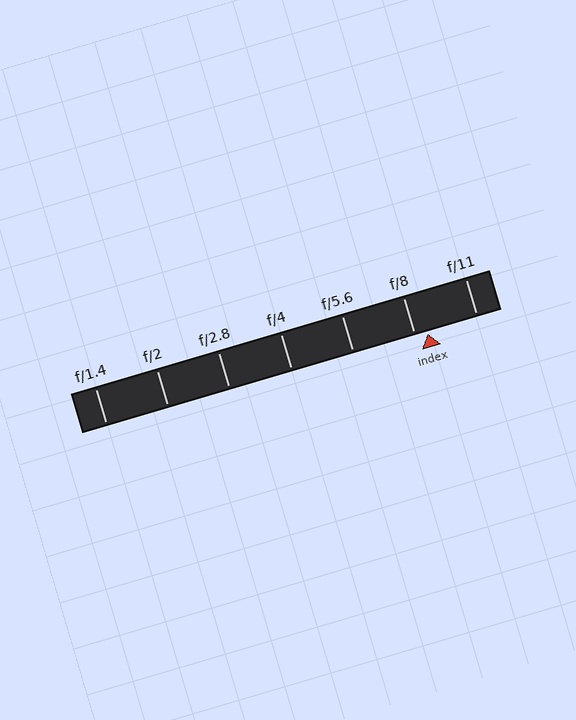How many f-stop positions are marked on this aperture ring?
There are 7 f-stop positions marked.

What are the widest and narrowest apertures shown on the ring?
The widest aperture shown is f/1.4 and the narrowest is f/11.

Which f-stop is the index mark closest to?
The index mark is closest to f/8.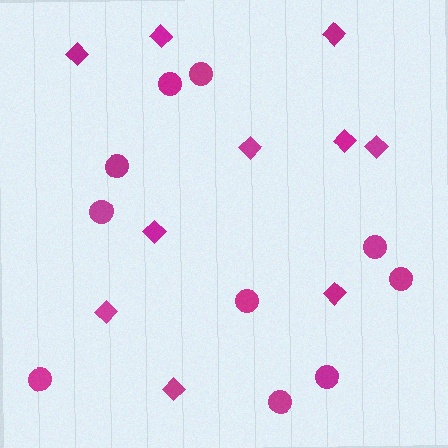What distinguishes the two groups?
There are 2 groups: one group of circles (10) and one group of diamonds (10).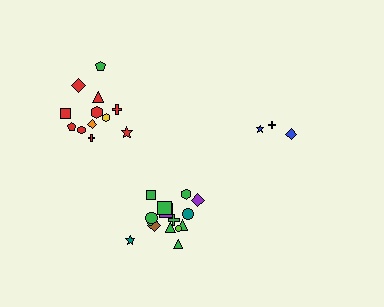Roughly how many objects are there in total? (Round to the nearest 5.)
Roughly 30 objects in total.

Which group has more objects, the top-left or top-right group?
The top-left group.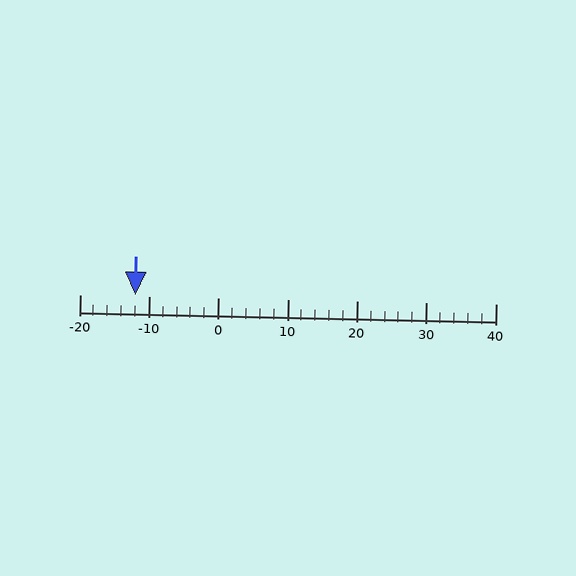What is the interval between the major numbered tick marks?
The major tick marks are spaced 10 units apart.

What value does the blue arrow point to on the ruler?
The blue arrow points to approximately -12.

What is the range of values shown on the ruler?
The ruler shows values from -20 to 40.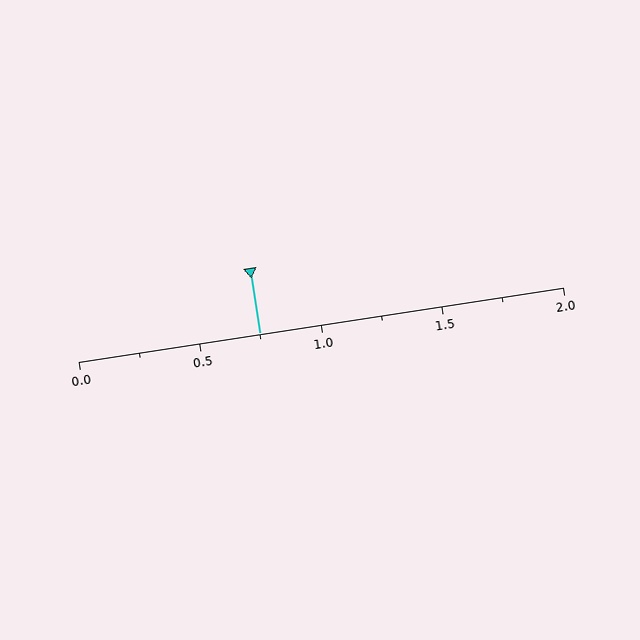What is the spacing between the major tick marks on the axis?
The major ticks are spaced 0.5 apart.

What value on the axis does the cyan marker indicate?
The marker indicates approximately 0.75.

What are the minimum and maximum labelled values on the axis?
The axis runs from 0.0 to 2.0.